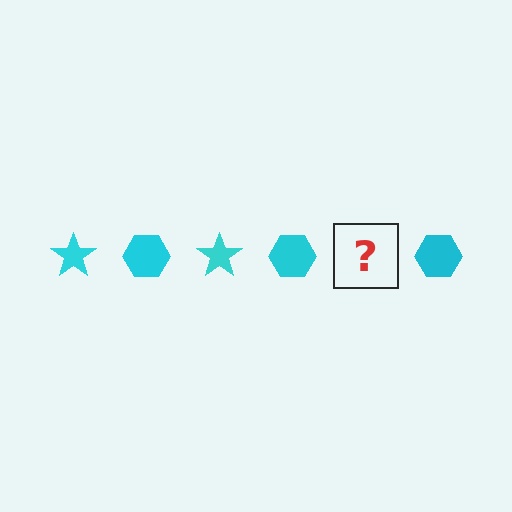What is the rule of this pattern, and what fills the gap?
The rule is that the pattern cycles through star, hexagon shapes in cyan. The gap should be filled with a cyan star.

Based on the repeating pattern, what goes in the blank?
The blank should be a cyan star.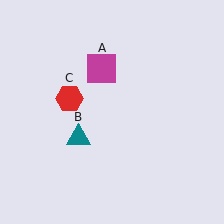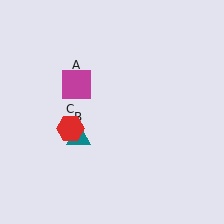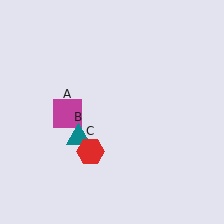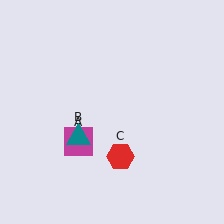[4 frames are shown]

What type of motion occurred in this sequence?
The magenta square (object A), red hexagon (object C) rotated counterclockwise around the center of the scene.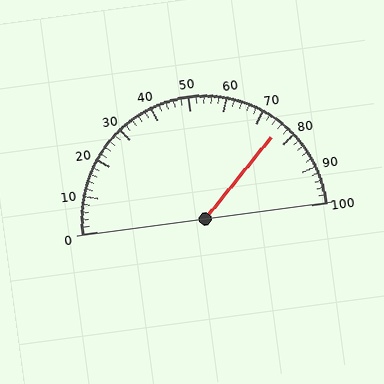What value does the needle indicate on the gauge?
The needle indicates approximately 76.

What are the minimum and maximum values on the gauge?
The gauge ranges from 0 to 100.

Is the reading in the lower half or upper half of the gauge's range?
The reading is in the upper half of the range (0 to 100).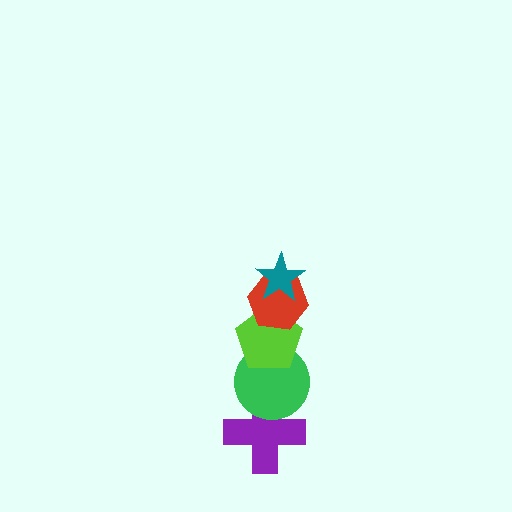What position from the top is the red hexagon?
The red hexagon is 2nd from the top.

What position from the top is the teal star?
The teal star is 1st from the top.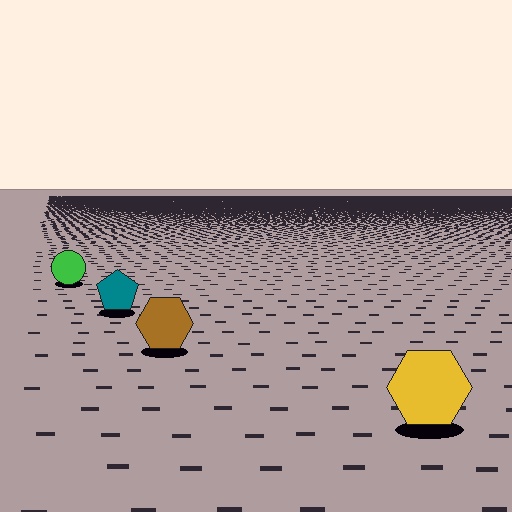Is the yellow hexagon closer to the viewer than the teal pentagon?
Yes. The yellow hexagon is closer — you can tell from the texture gradient: the ground texture is coarser near it.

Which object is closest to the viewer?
The yellow hexagon is closest. The texture marks near it are larger and more spread out.